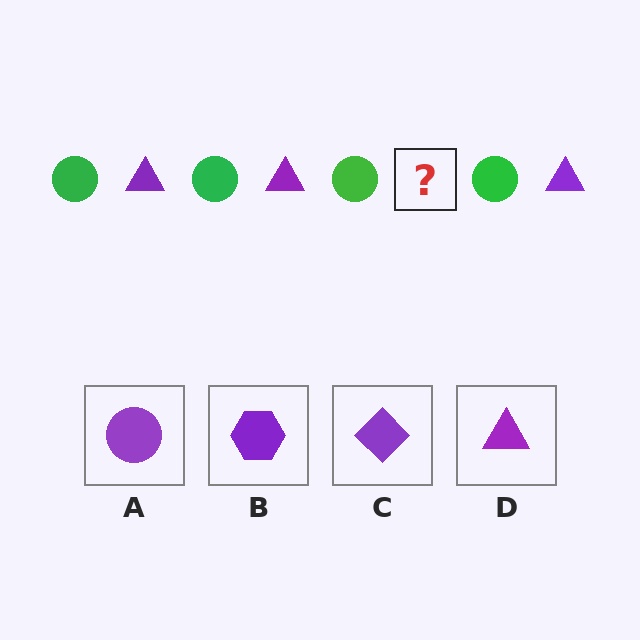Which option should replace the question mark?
Option D.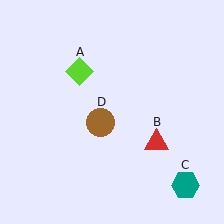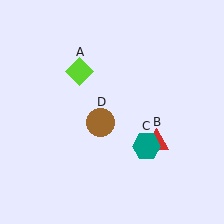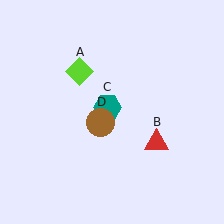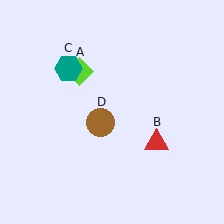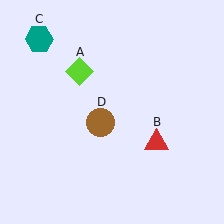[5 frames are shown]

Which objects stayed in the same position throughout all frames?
Lime diamond (object A) and red triangle (object B) and brown circle (object D) remained stationary.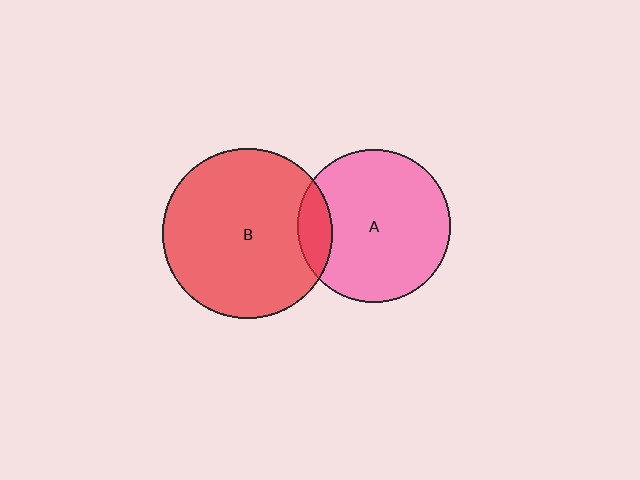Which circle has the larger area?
Circle B (red).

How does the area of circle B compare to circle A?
Approximately 1.2 times.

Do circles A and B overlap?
Yes.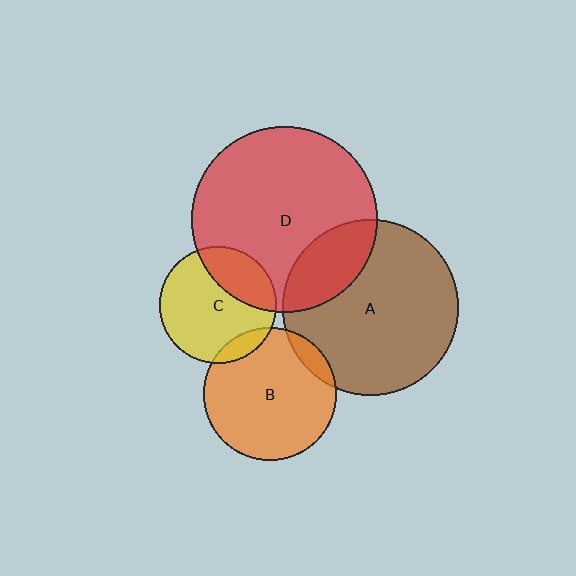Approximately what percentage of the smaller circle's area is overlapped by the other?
Approximately 20%.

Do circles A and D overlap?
Yes.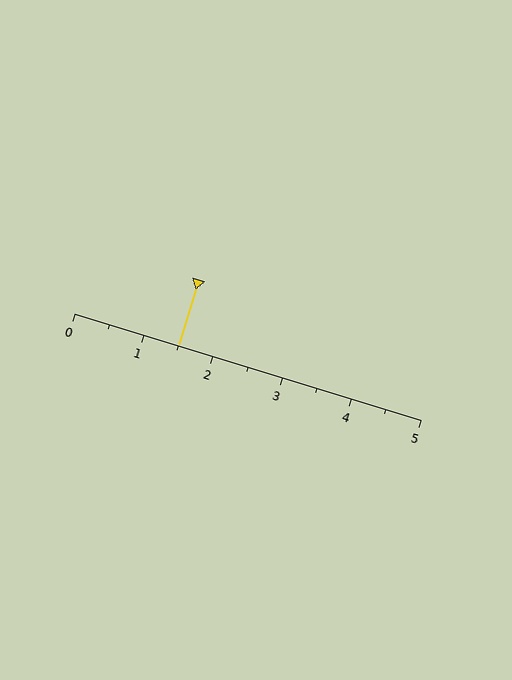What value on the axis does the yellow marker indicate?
The marker indicates approximately 1.5.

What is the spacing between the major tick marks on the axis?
The major ticks are spaced 1 apart.